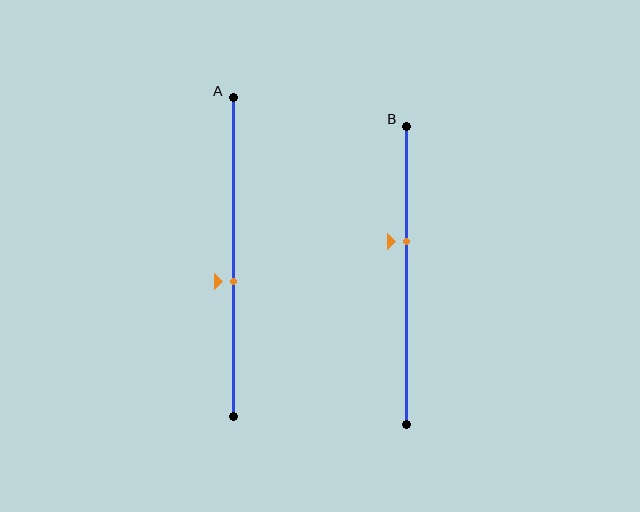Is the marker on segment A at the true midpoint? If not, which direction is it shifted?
No, the marker on segment A is shifted downward by about 8% of the segment length.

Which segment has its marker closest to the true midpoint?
Segment A has its marker closest to the true midpoint.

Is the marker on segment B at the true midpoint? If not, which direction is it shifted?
No, the marker on segment B is shifted upward by about 11% of the segment length.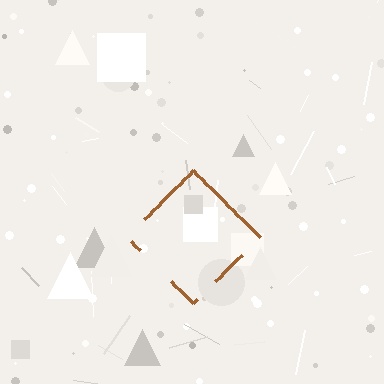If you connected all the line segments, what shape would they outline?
They would outline a diamond.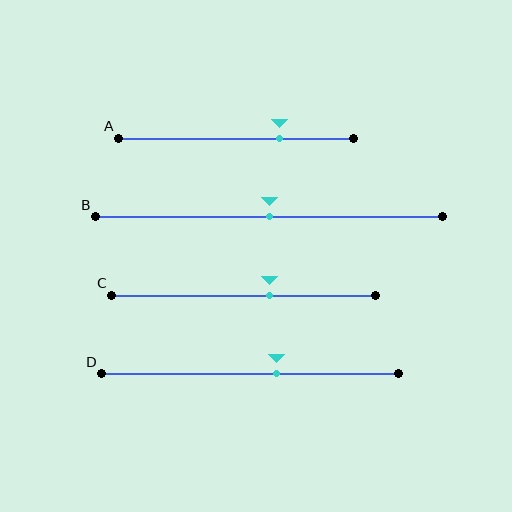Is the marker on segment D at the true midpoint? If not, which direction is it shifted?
No, the marker on segment D is shifted to the right by about 9% of the segment length.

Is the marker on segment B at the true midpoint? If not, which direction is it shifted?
Yes, the marker on segment B is at the true midpoint.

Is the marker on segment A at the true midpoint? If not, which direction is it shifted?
No, the marker on segment A is shifted to the right by about 18% of the segment length.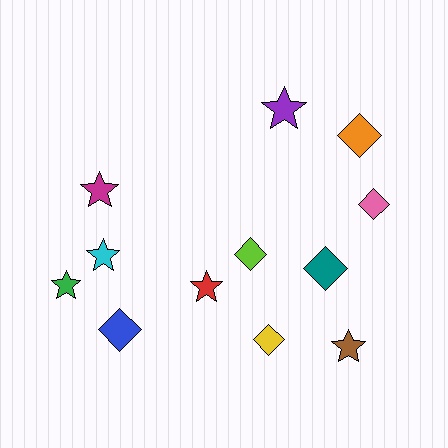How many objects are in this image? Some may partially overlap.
There are 12 objects.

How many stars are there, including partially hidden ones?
There are 6 stars.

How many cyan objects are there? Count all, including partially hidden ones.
There is 1 cyan object.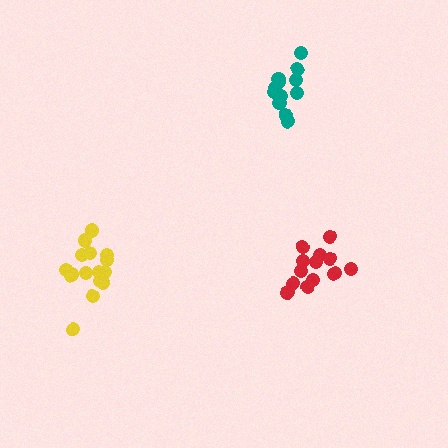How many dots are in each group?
Group 1: 13 dots, Group 2: 13 dots, Group 3: 16 dots (42 total).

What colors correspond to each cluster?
The clusters are colored: teal, red, yellow.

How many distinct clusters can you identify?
There are 3 distinct clusters.